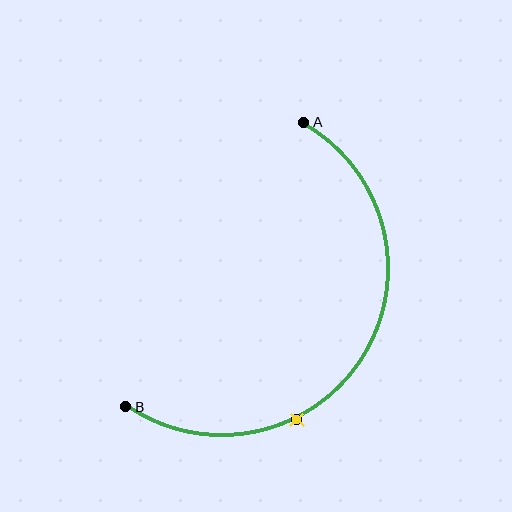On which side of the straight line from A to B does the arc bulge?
The arc bulges to the right of the straight line connecting A and B.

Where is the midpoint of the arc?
The arc midpoint is the point on the curve farthest from the straight line joining A and B. It sits to the right of that line.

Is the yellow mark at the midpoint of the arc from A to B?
No. The yellow mark lies on the arc but is closer to endpoint B. The arc midpoint would be at the point on the curve equidistant along the arc from both A and B.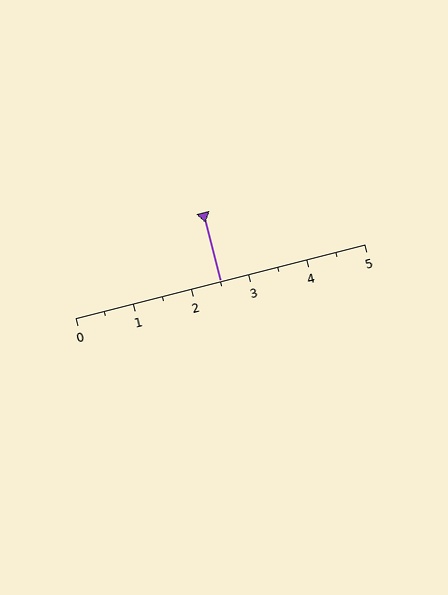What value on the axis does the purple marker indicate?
The marker indicates approximately 2.5.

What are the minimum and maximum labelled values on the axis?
The axis runs from 0 to 5.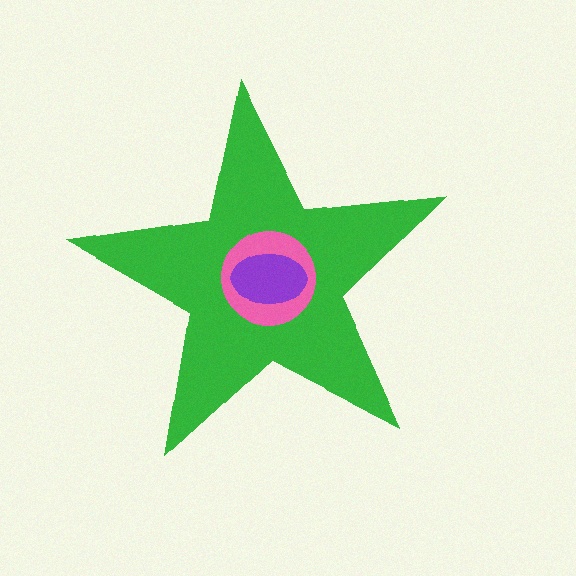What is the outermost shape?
The green star.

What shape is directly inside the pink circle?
The purple ellipse.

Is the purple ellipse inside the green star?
Yes.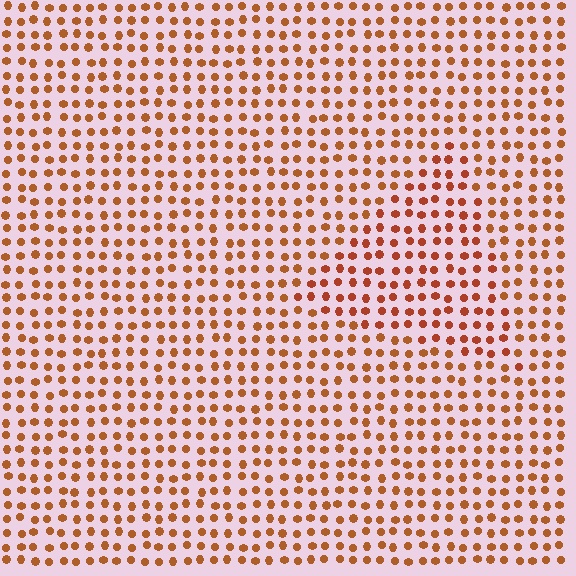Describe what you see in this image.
The image is filled with small brown elements in a uniform arrangement. A triangle-shaped region is visible where the elements are tinted to a slightly different hue, forming a subtle color boundary.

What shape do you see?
I see a triangle.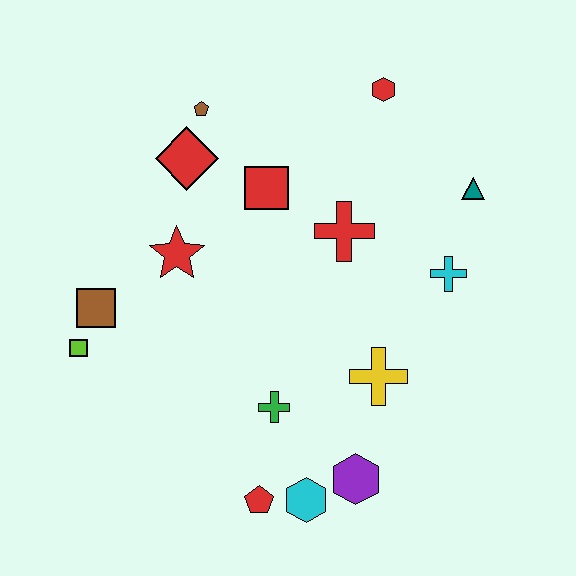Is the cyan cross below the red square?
Yes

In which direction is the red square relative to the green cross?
The red square is above the green cross.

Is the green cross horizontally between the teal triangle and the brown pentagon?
Yes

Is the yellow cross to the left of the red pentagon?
No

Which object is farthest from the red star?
The teal triangle is farthest from the red star.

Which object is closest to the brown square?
The lime square is closest to the brown square.